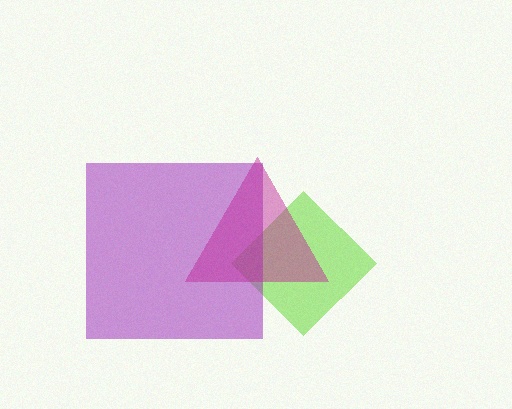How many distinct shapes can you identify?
There are 3 distinct shapes: a lime diamond, a purple square, a magenta triangle.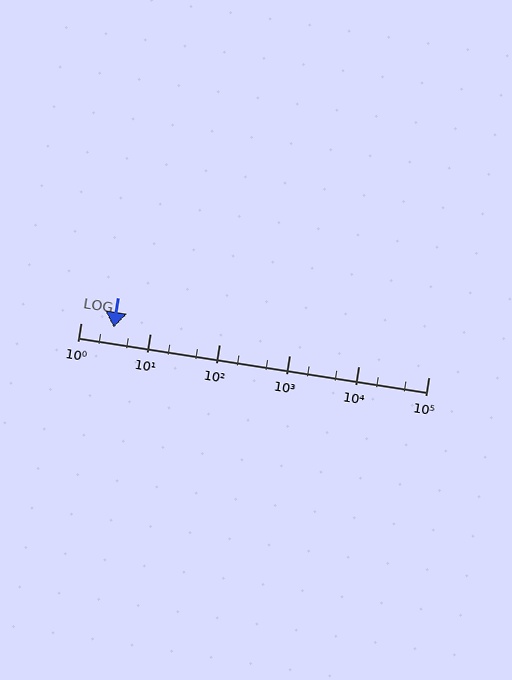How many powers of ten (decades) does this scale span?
The scale spans 5 decades, from 1 to 100000.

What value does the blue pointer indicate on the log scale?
The pointer indicates approximately 3.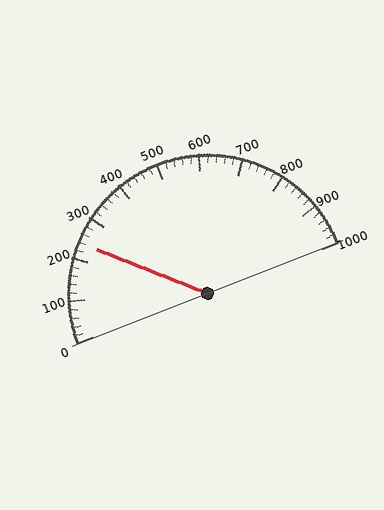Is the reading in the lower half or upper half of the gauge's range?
The reading is in the lower half of the range (0 to 1000).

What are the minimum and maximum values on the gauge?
The gauge ranges from 0 to 1000.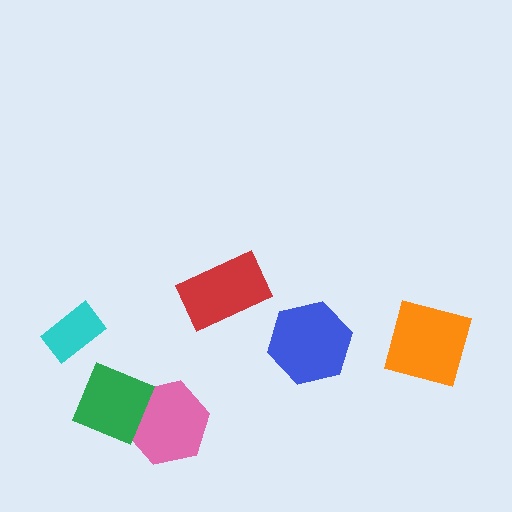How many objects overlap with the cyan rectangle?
0 objects overlap with the cyan rectangle.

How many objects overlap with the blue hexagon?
0 objects overlap with the blue hexagon.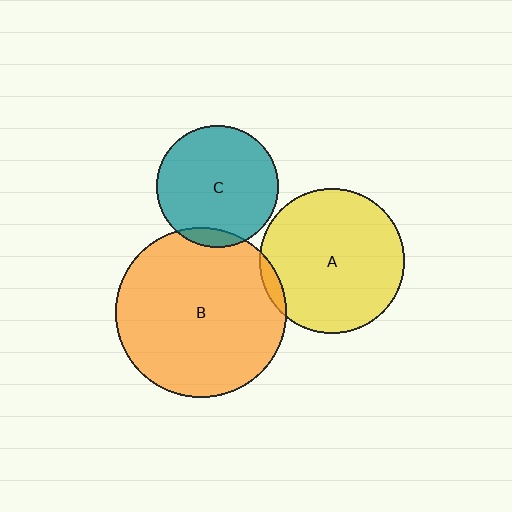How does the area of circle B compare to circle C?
Approximately 2.0 times.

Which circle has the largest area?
Circle B (orange).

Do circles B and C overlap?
Yes.